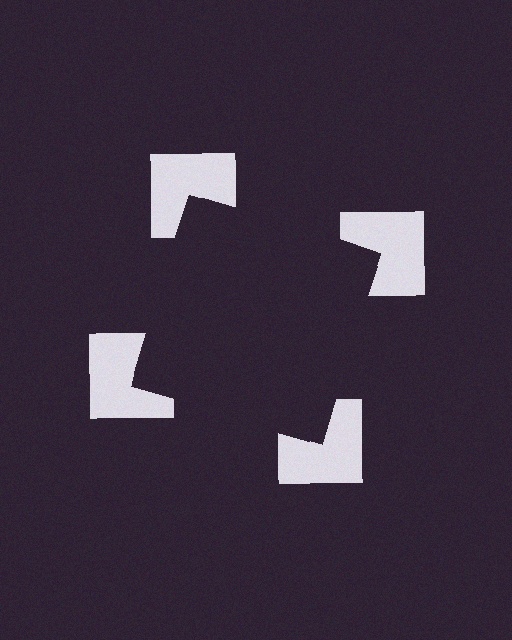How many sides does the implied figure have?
4 sides.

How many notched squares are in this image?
There are 4 — one at each vertex of the illusory square.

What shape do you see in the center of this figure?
An illusory square — its edges are inferred from the aligned wedge cuts in the notched squares, not physically drawn.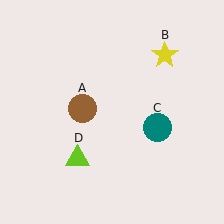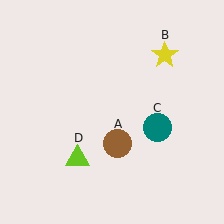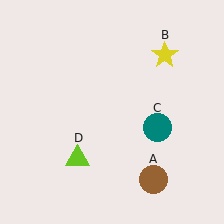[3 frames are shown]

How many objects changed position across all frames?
1 object changed position: brown circle (object A).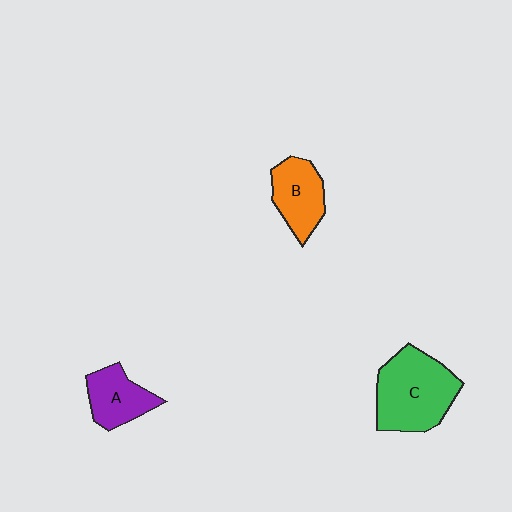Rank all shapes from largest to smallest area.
From largest to smallest: C (green), B (orange), A (purple).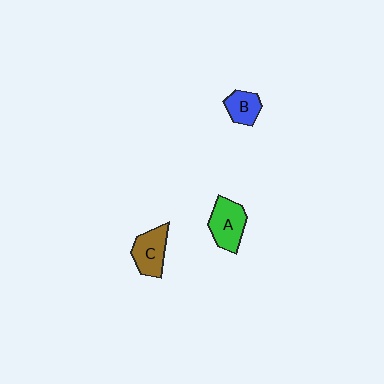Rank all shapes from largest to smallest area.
From largest to smallest: A (green), C (brown), B (blue).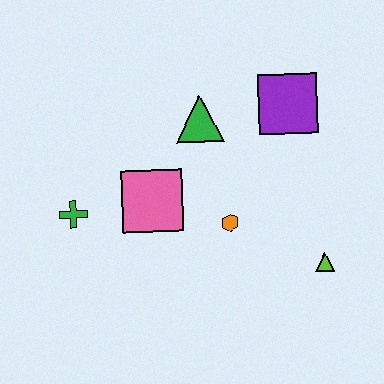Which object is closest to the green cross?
The pink square is closest to the green cross.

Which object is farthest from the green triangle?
The lime triangle is farthest from the green triangle.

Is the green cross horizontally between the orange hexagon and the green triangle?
No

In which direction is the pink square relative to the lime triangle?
The pink square is to the left of the lime triangle.